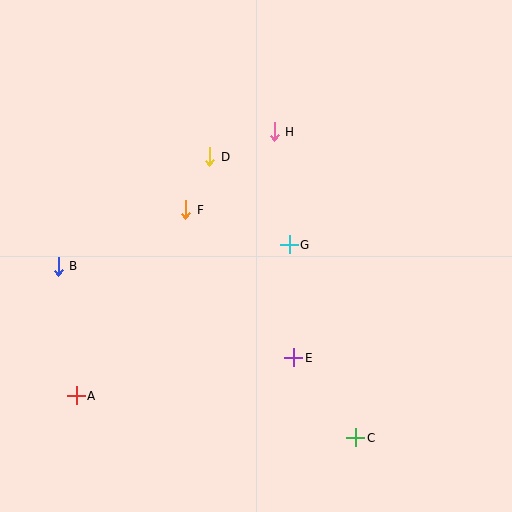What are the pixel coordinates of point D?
Point D is at (210, 157).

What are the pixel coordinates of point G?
Point G is at (289, 245).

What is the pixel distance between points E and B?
The distance between E and B is 253 pixels.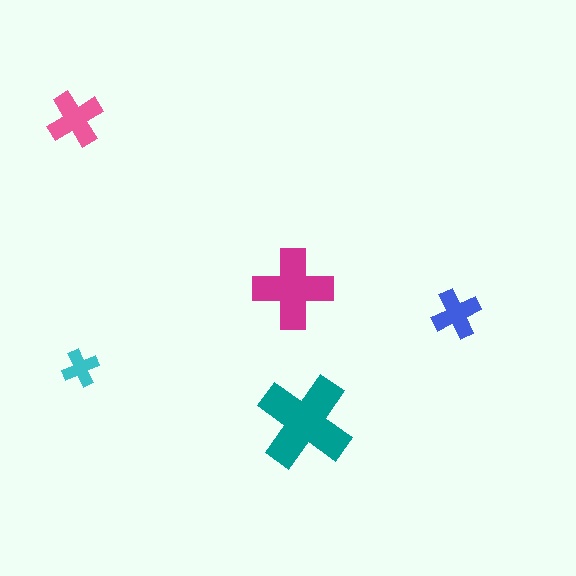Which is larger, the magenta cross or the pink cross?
The magenta one.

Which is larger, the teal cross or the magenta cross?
The teal one.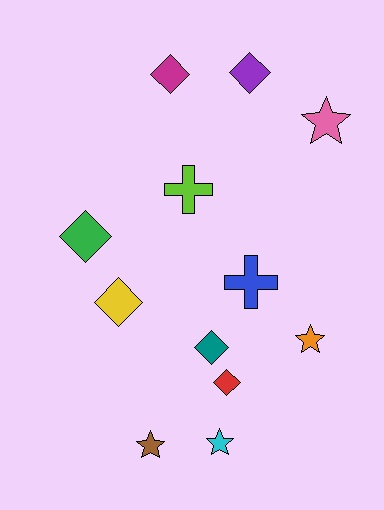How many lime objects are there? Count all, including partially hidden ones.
There is 1 lime object.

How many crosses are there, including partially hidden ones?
There are 2 crosses.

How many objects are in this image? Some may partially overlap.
There are 12 objects.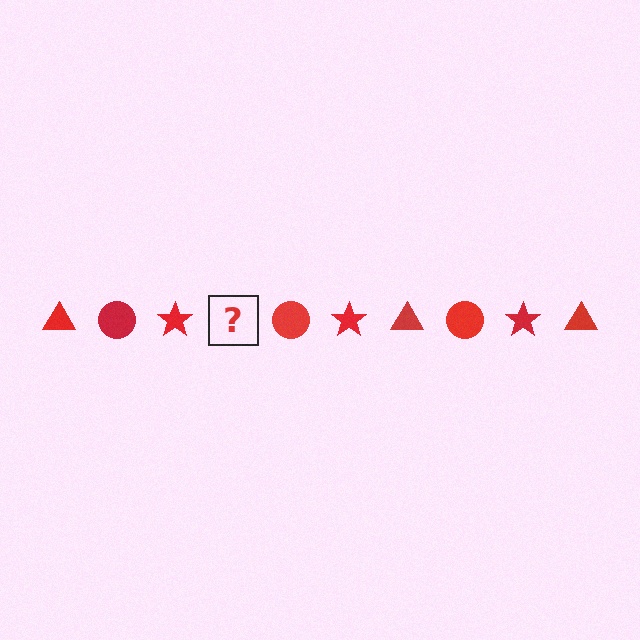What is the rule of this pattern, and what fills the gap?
The rule is that the pattern cycles through triangle, circle, star shapes in red. The gap should be filled with a red triangle.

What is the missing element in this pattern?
The missing element is a red triangle.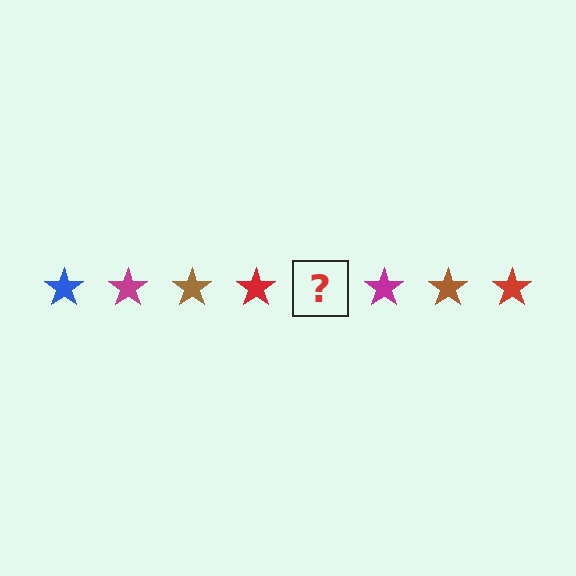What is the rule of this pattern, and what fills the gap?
The rule is that the pattern cycles through blue, magenta, brown, red stars. The gap should be filled with a blue star.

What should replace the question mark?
The question mark should be replaced with a blue star.